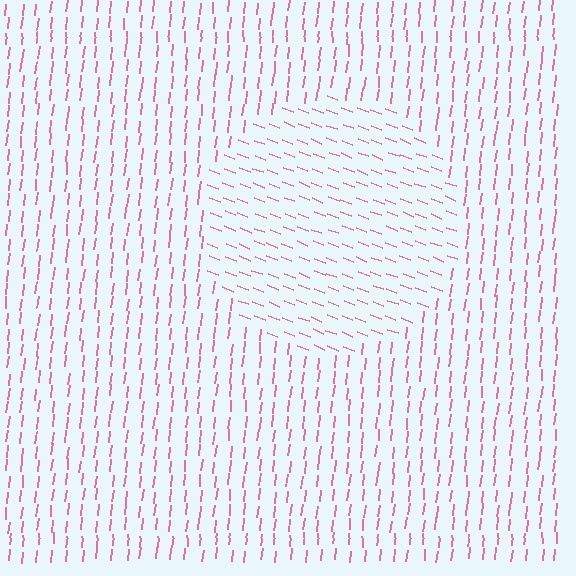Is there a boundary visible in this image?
Yes, there is a texture boundary formed by a change in line orientation.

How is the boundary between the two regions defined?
The boundary is defined purely by a change in line orientation (approximately 75 degrees difference). All lines are the same color and thickness.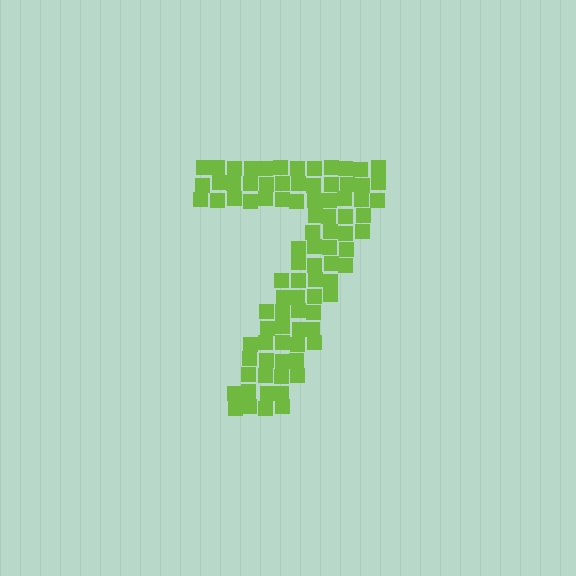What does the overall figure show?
The overall figure shows the digit 7.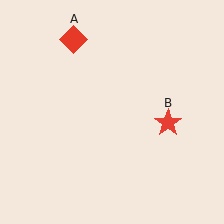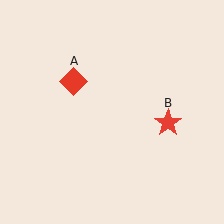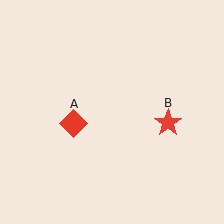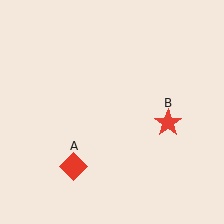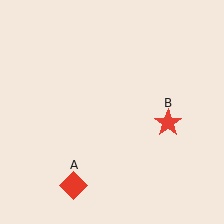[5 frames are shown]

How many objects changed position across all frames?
1 object changed position: red diamond (object A).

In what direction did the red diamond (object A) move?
The red diamond (object A) moved down.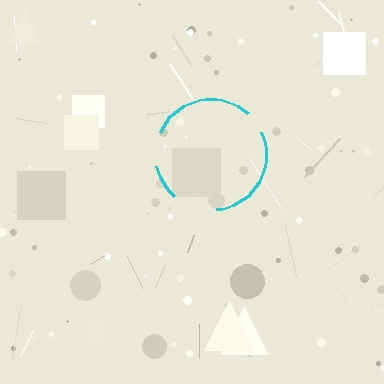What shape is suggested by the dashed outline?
The dashed outline suggests a circle.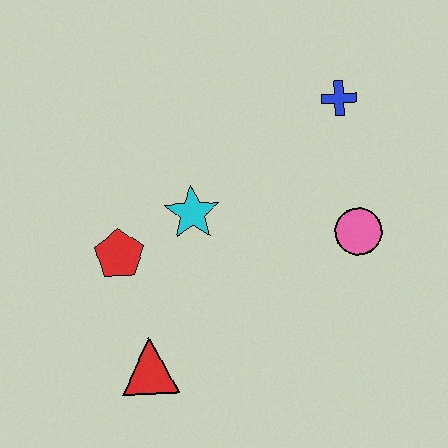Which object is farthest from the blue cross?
The red triangle is farthest from the blue cross.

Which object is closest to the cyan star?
The red pentagon is closest to the cyan star.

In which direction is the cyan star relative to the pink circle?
The cyan star is to the left of the pink circle.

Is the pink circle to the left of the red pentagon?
No